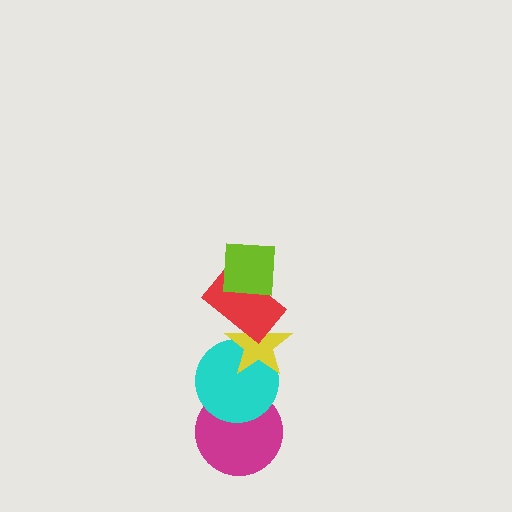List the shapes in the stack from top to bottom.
From top to bottom: the lime square, the red rectangle, the yellow star, the cyan circle, the magenta circle.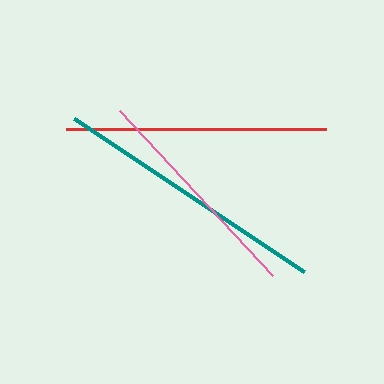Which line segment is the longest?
The teal line is the longest at approximately 277 pixels.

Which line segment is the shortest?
The pink line is the shortest at approximately 225 pixels.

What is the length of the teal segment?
The teal segment is approximately 277 pixels long.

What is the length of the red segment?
The red segment is approximately 260 pixels long.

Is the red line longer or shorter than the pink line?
The red line is longer than the pink line.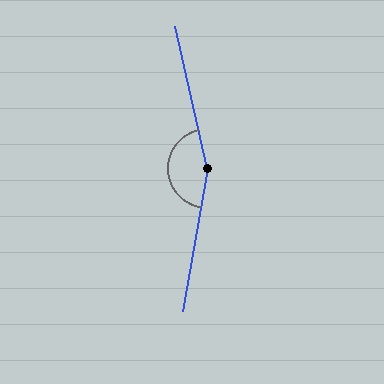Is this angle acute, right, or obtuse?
It is obtuse.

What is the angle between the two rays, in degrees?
Approximately 157 degrees.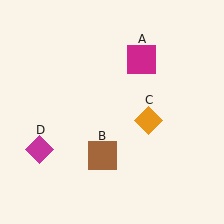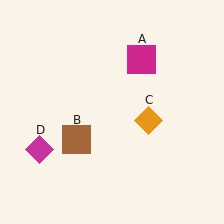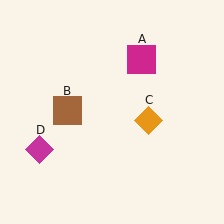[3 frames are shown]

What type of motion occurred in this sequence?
The brown square (object B) rotated clockwise around the center of the scene.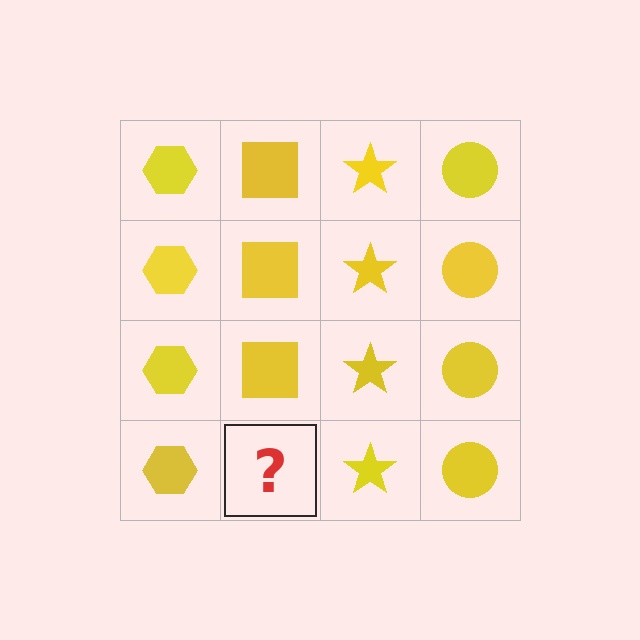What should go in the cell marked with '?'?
The missing cell should contain a yellow square.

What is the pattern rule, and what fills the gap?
The rule is that each column has a consistent shape. The gap should be filled with a yellow square.